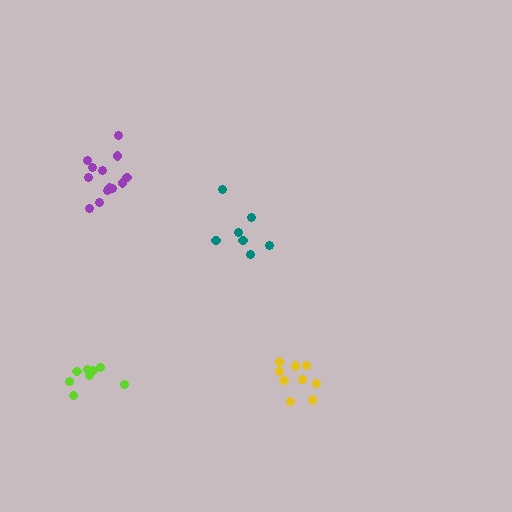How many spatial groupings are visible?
There are 4 spatial groupings.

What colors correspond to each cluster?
The clusters are colored: purple, lime, yellow, teal.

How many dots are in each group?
Group 1: 13 dots, Group 2: 9 dots, Group 3: 9 dots, Group 4: 7 dots (38 total).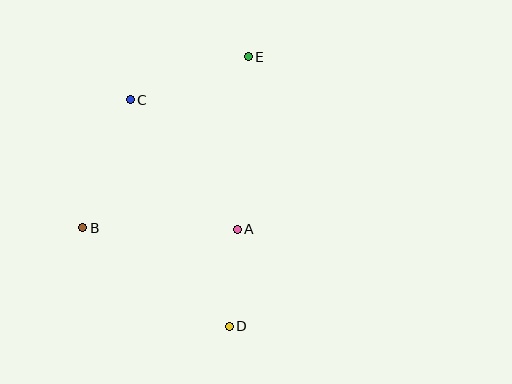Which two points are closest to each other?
Points A and D are closest to each other.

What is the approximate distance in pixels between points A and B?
The distance between A and B is approximately 154 pixels.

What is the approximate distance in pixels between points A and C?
The distance between A and C is approximately 168 pixels.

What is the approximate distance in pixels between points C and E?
The distance between C and E is approximately 126 pixels.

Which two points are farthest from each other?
Points D and E are farthest from each other.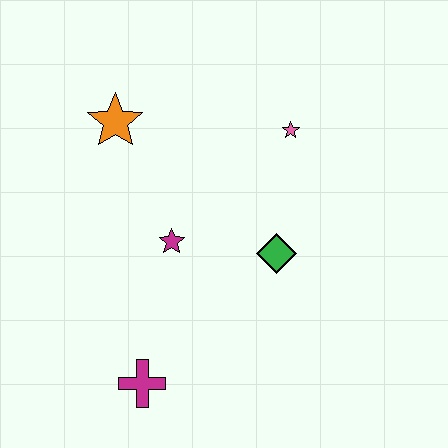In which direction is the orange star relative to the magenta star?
The orange star is above the magenta star.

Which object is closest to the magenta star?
The green diamond is closest to the magenta star.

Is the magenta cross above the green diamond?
No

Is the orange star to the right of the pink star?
No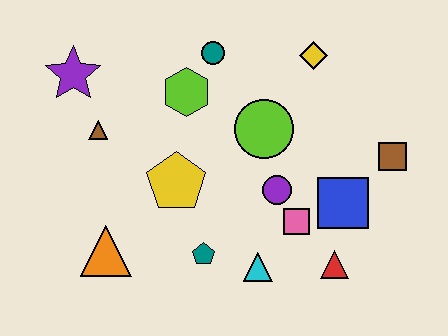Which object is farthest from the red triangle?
The purple star is farthest from the red triangle.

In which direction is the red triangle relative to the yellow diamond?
The red triangle is below the yellow diamond.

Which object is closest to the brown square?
The blue square is closest to the brown square.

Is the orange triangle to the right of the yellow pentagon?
No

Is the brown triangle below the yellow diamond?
Yes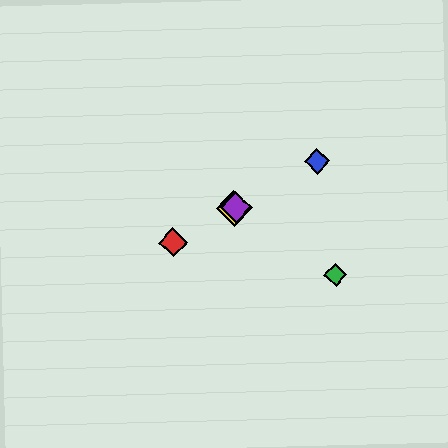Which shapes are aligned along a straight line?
The red diamond, the blue diamond, the yellow diamond, the purple diamond are aligned along a straight line.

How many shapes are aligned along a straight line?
4 shapes (the red diamond, the blue diamond, the yellow diamond, the purple diamond) are aligned along a straight line.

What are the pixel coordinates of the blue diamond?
The blue diamond is at (317, 161).